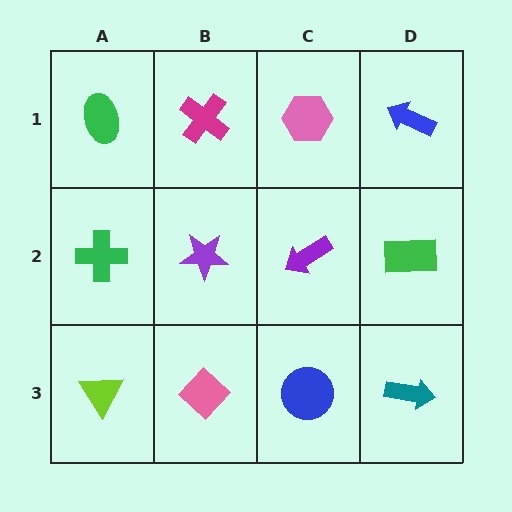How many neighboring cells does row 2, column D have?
3.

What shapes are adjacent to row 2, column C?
A pink hexagon (row 1, column C), a blue circle (row 3, column C), a purple star (row 2, column B), a green rectangle (row 2, column D).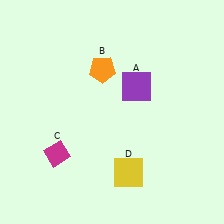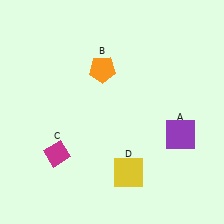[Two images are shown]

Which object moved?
The purple square (A) moved down.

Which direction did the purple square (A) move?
The purple square (A) moved down.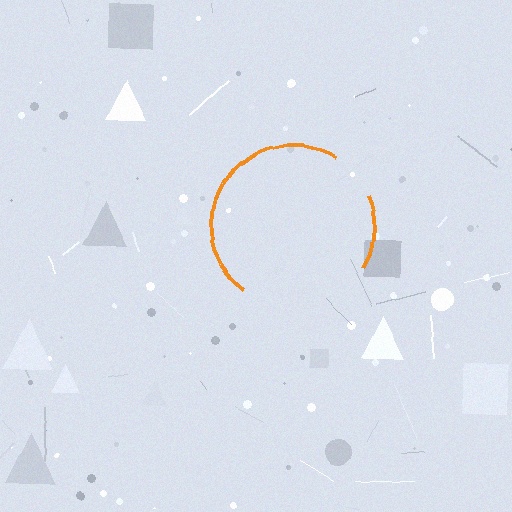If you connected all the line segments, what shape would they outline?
They would outline a circle.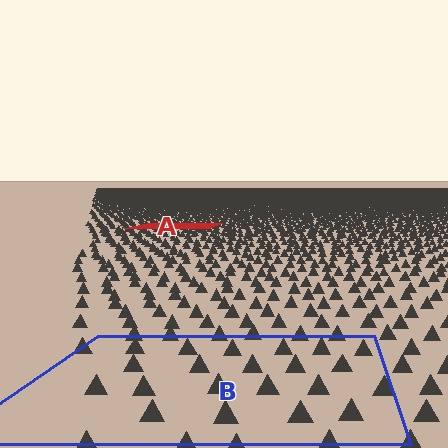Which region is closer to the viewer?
Region B is closer. The texture elements there are larger and more spread out.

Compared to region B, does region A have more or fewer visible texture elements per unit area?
Region A has more texture elements per unit area — they are packed more densely because it is farther away.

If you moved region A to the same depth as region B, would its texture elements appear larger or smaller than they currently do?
They would appear larger. At a closer depth, the same texture elements are projected at a bigger on-screen size.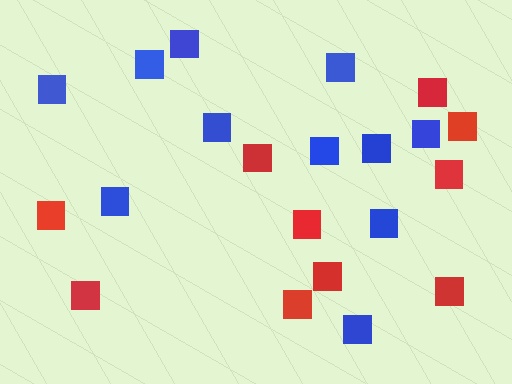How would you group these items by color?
There are 2 groups: one group of red squares (10) and one group of blue squares (11).